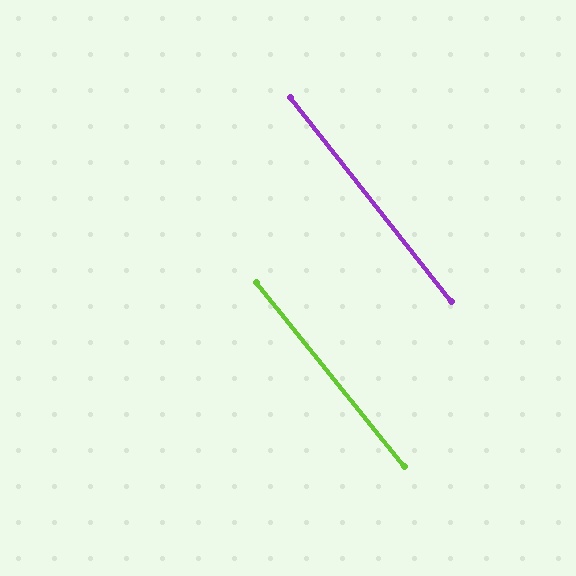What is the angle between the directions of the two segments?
Approximately 0 degrees.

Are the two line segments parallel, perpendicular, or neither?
Parallel — their directions differ by only 0.4°.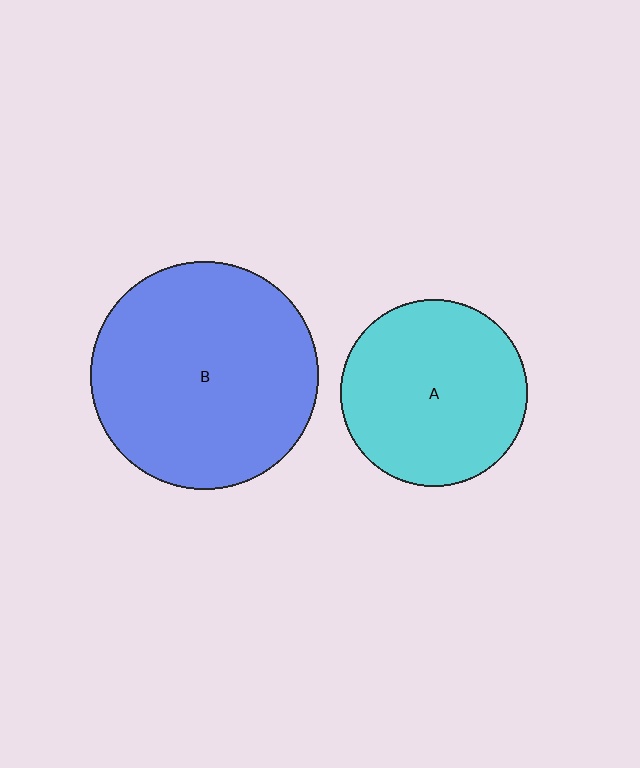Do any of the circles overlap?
No, none of the circles overlap.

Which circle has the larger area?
Circle B (blue).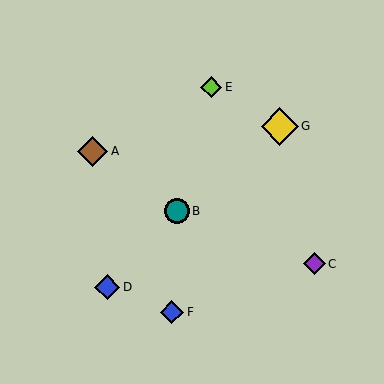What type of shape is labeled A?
Shape A is a brown diamond.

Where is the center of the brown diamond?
The center of the brown diamond is at (93, 151).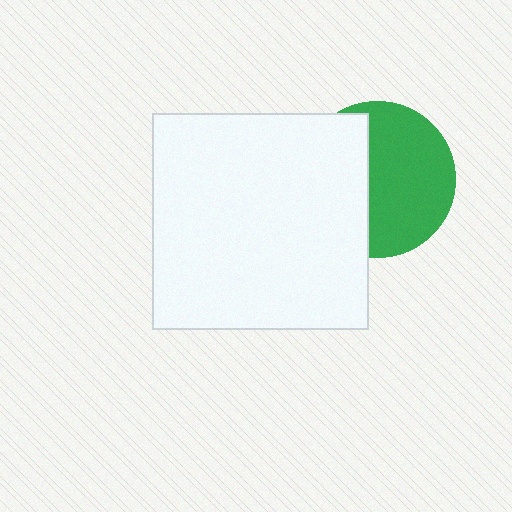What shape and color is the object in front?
The object in front is a white square.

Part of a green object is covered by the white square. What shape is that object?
It is a circle.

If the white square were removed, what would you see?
You would see the complete green circle.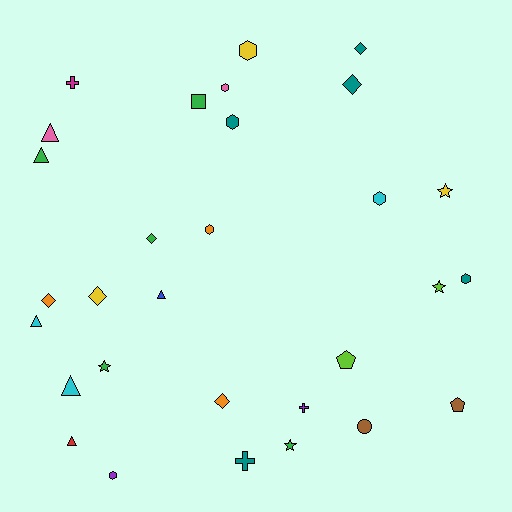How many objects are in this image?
There are 30 objects.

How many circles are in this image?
There is 1 circle.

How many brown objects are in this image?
There are 2 brown objects.